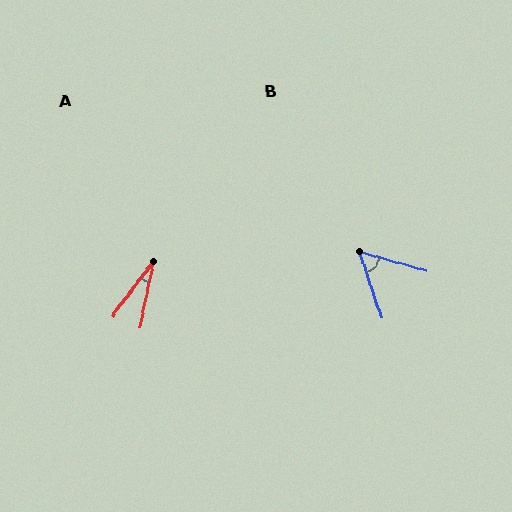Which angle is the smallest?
A, at approximately 25 degrees.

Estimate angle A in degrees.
Approximately 25 degrees.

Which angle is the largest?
B, at approximately 55 degrees.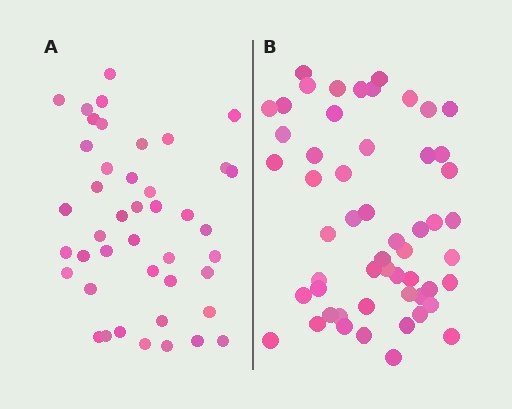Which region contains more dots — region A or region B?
Region B (the right region) has more dots.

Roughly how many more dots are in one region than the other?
Region B has roughly 12 or so more dots than region A.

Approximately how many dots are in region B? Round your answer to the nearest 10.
About 50 dots. (The exact count is 54, which rounds to 50.)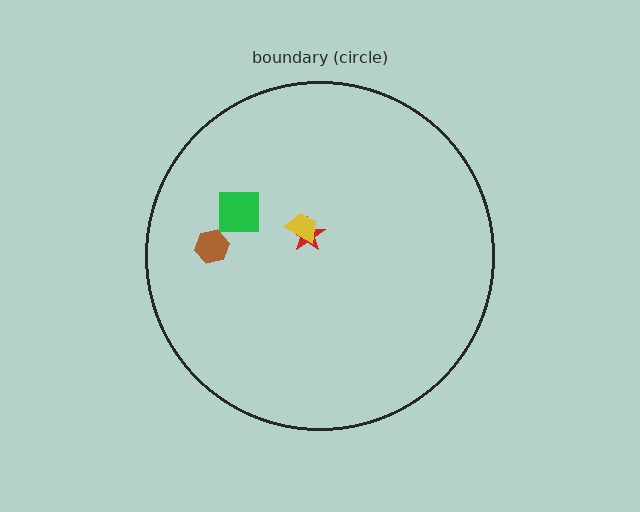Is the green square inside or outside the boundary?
Inside.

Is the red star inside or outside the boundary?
Inside.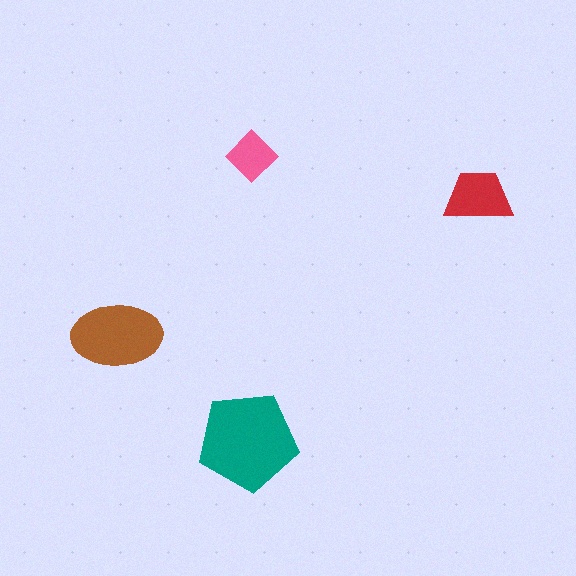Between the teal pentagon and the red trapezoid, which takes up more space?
The teal pentagon.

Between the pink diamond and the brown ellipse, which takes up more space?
The brown ellipse.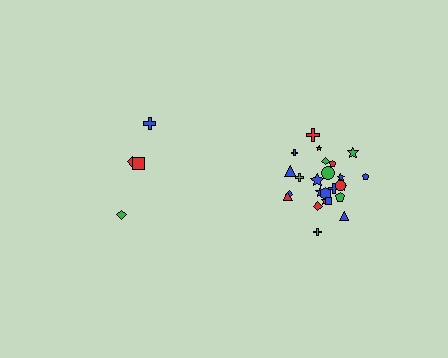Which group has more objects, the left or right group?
The right group.